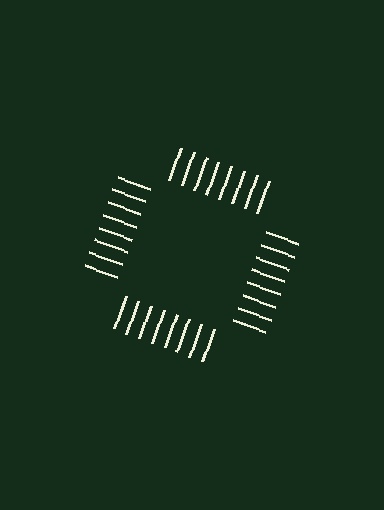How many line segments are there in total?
32 — 8 along each of the 4 edges.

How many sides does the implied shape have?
4 sides — the line-ends trace a square.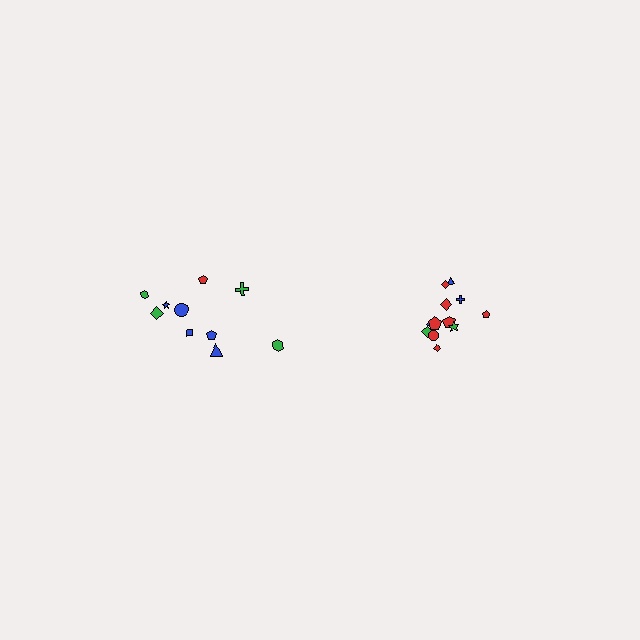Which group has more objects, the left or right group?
The right group.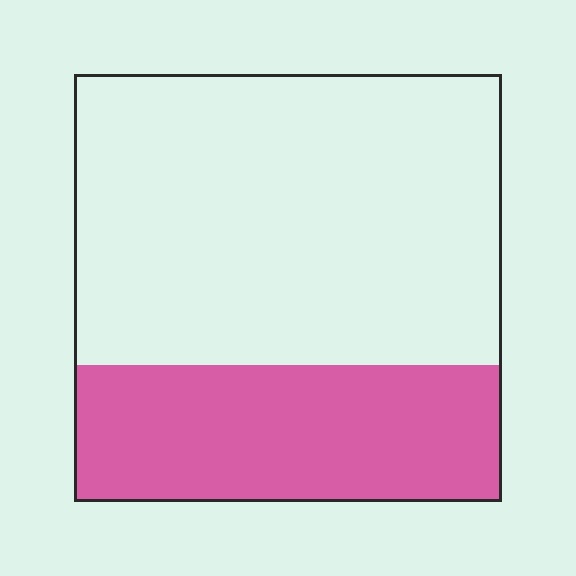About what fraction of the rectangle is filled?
About one third (1/3).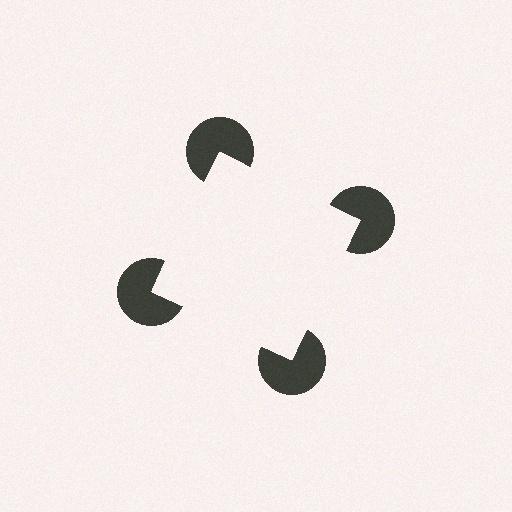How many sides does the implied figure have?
4 sides.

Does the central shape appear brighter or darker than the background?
It typically appears slightly brighter than the background, even though no actual brightness change is drawn.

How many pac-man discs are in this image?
There are 4 — one at each vertex of the illusory square.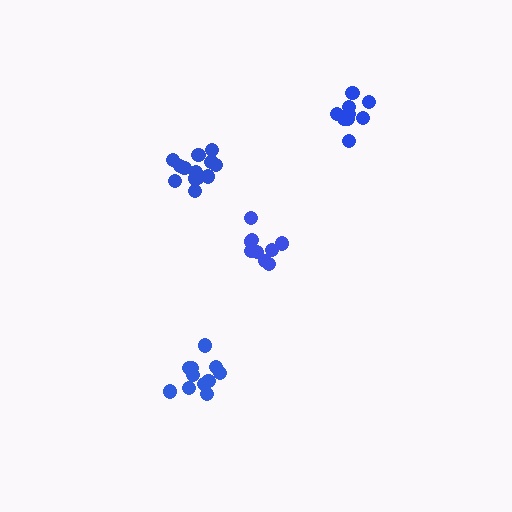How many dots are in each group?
Group 1: 14 dots, Group 2: 11 dots, Group 3: 9 dots, Group 4: 10 dots (44 total).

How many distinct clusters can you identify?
There are 4 distinct clusters.